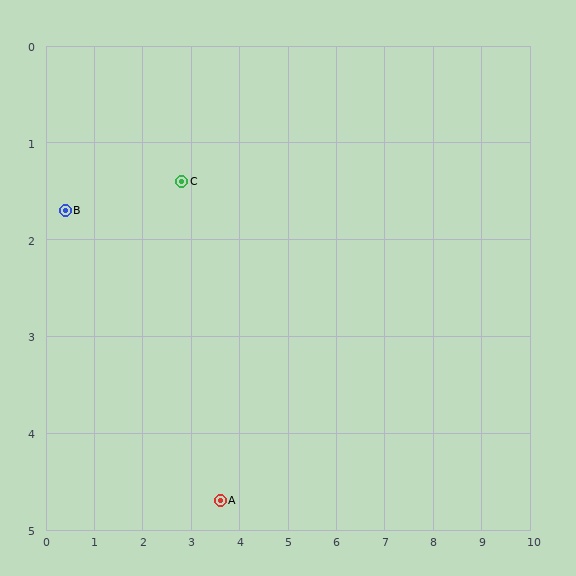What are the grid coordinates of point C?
Point C is at approximately (2.8, 1.4).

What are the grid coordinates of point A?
Point A is at approximately (3.6, 4.7).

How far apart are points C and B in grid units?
Points C and B are about 2.4 grid units apart.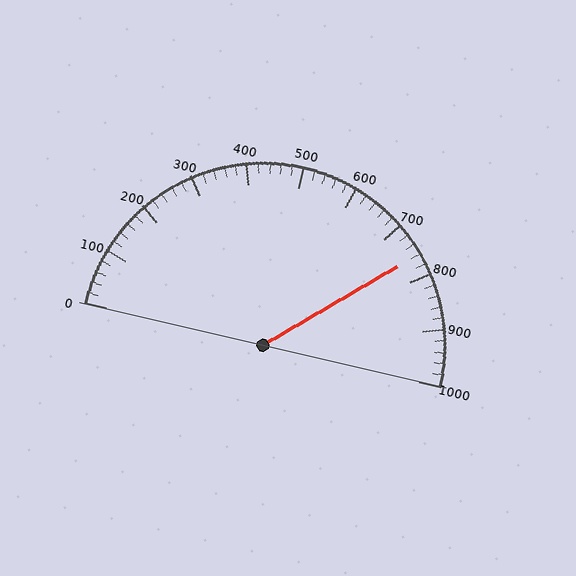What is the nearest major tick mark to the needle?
The nearest major tick mark is 800.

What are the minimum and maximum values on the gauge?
The gauge ranges from 0 to 1000.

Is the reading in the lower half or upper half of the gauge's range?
The reading is in the upper half of the range (0 to 1000).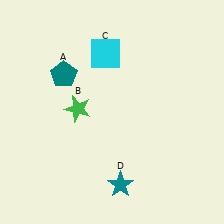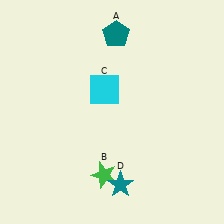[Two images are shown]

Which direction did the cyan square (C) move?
The cyan square (C) moved down.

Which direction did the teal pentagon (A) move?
The teal pentagon (A) moved right.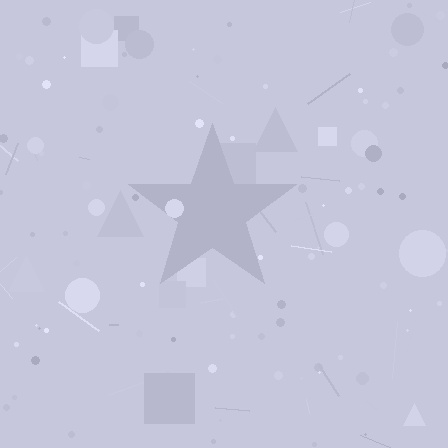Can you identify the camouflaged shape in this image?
The camouflaged shape is a star.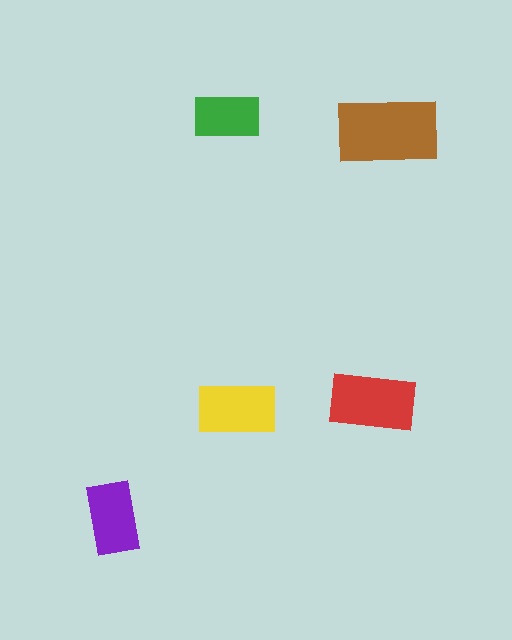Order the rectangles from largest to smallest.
the brown one, the red one, the yellow one, the purple one, the green one.